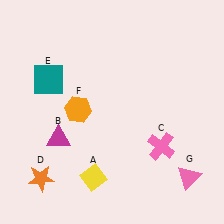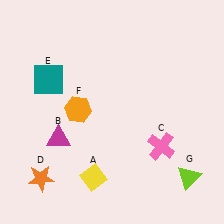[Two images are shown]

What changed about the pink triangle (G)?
In Image 1, G is pink. In Image 2, it changed to lime.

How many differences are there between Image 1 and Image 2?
There is 1 difference between the two images.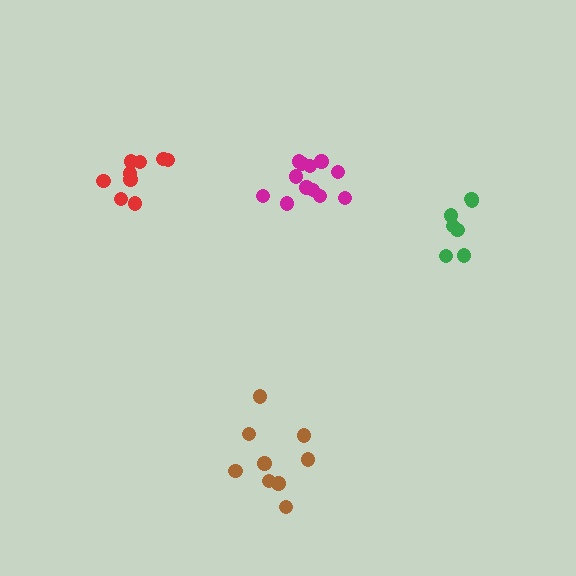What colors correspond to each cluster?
The clusters are colored: green, red, brown, magenta.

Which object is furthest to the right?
The green cluster is rightmost.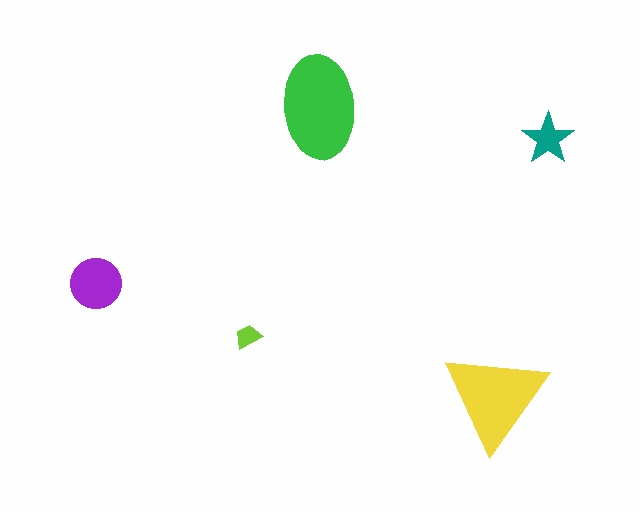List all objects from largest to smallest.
The green ellipse, the yellow triangle, the purple circle, the teal star, the lime trapezoid.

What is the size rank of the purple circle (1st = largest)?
3rd.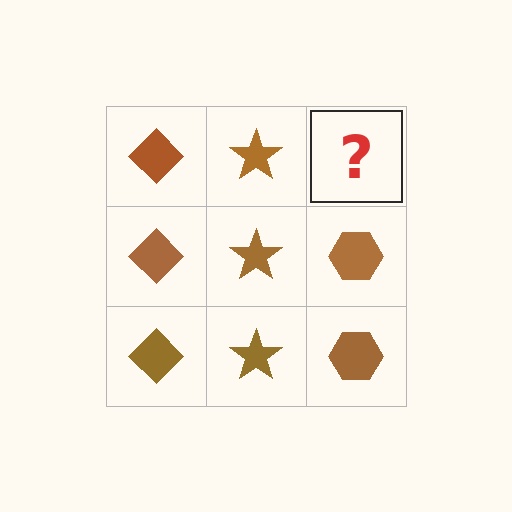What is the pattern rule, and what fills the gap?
The rule is that each column has a consistent shape. The gap should be filled with a brown hexagon.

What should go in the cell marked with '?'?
The missing cell should contain a brown hexagon.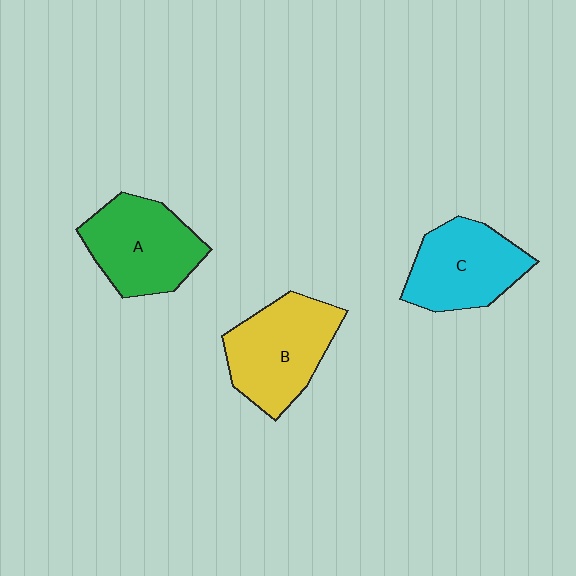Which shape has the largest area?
Shape B (yellow).